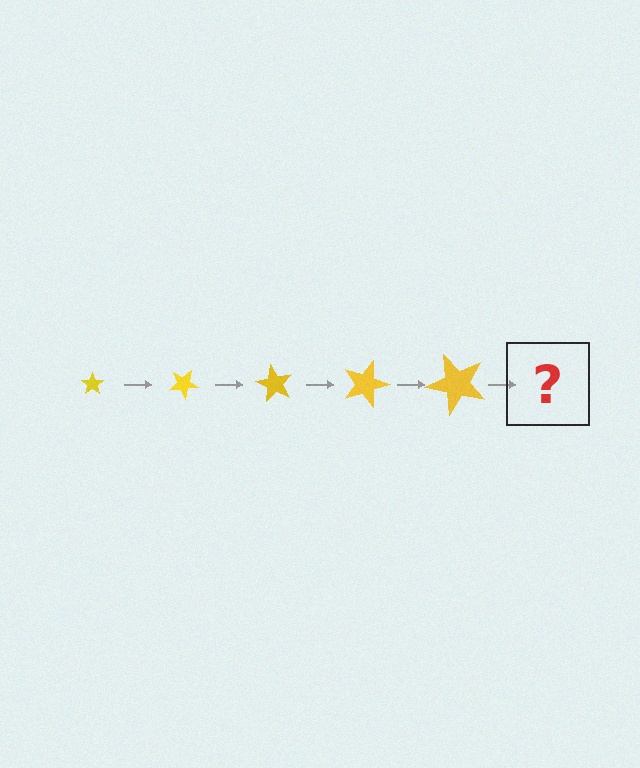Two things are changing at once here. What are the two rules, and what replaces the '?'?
The two rules are that the star grows larger each step and it rotates 30 degrees each step. The '?' should be a star, larger than the previous one and rotated 150 degrees from the start.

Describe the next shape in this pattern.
It should be a star, larger than the previous one and rotated 150 degrees from the start.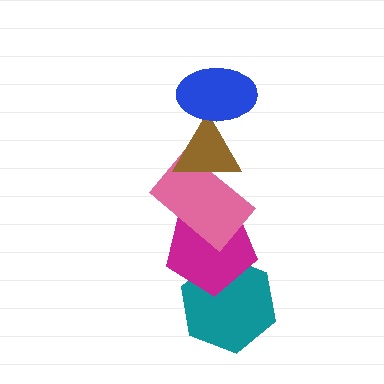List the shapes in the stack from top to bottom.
From top to bottom: the blue ellipse, the brown triangle, the pink rectangle, the magenta pentagon, the teal hexagon.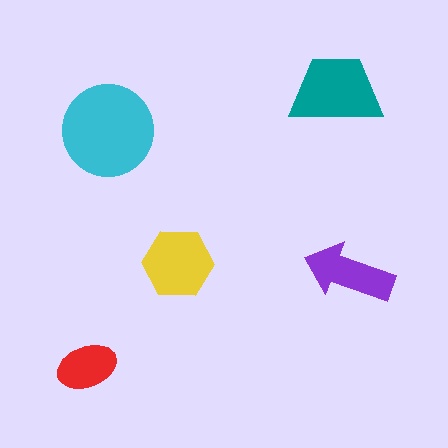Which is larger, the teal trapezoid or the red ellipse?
The teal trapezoid.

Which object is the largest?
The cyan circle.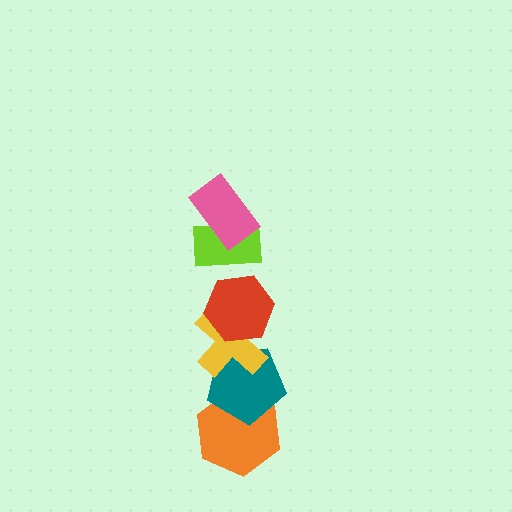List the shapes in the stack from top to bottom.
From top to bottom: the pink rectangle, the lime rectangle, the red hexagon, the yellow cross, the teal pentagon, the orange hexagon.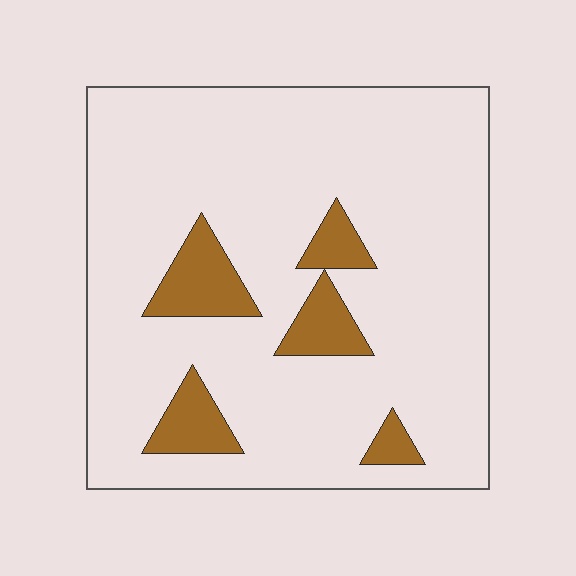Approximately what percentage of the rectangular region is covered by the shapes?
Approximately 15%.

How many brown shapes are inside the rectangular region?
5.